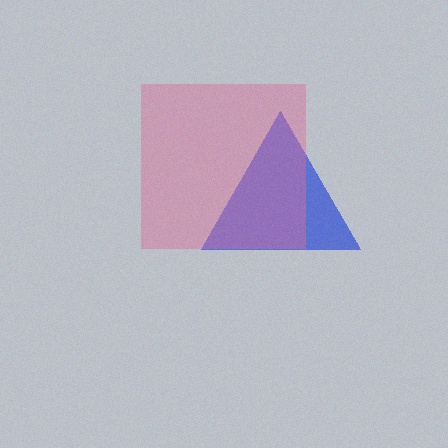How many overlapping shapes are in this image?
There are 2 overlapping shapes in the image.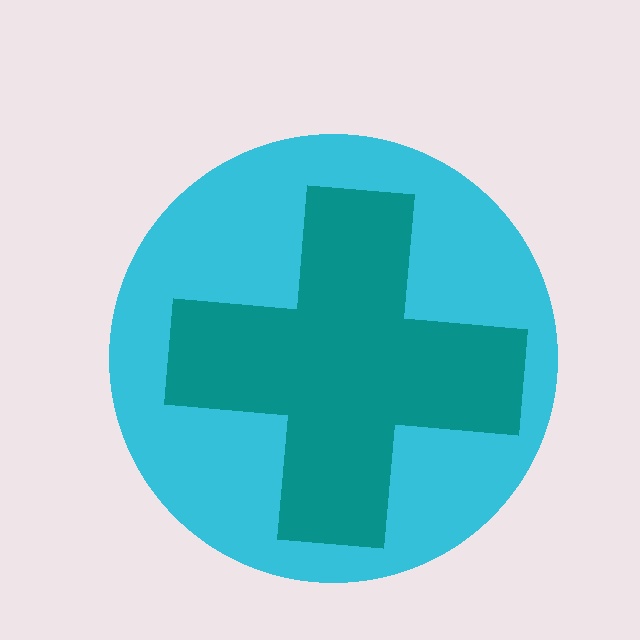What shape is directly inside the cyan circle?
The teal cross.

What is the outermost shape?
The cyan circle.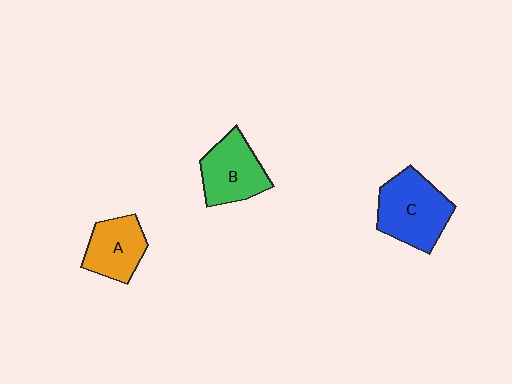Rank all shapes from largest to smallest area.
From largest to smallest: C (blue), B (green), A (orange).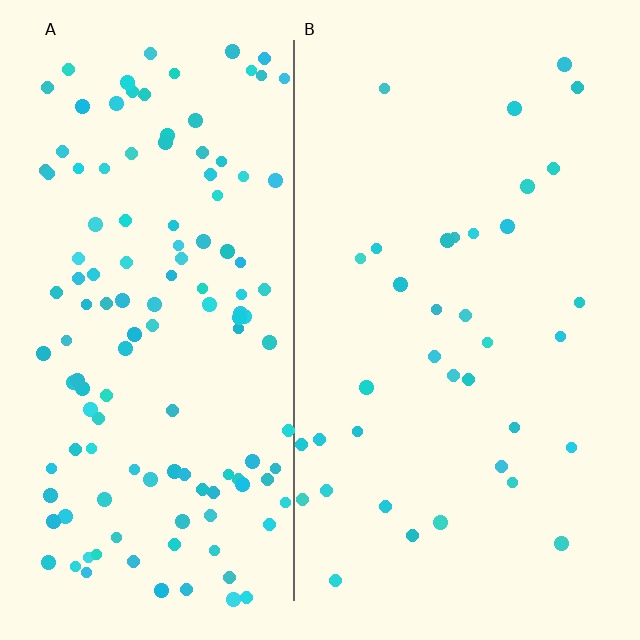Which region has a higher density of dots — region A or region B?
A (the left).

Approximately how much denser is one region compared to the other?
Approximately 3.6× — region A over region B.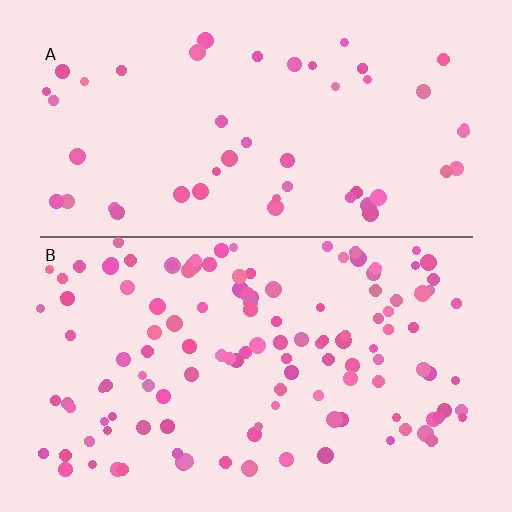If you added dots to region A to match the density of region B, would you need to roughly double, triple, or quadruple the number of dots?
Approximately triple.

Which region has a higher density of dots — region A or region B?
B (the bottom).